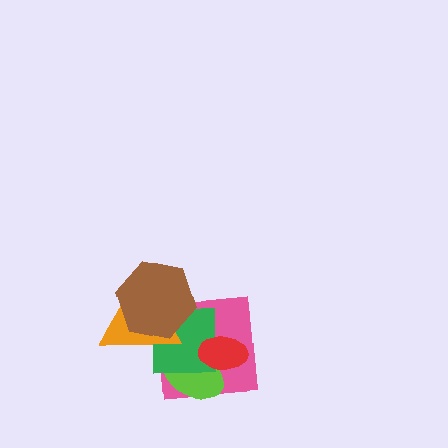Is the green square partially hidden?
Yes, it is partially covered by another shape.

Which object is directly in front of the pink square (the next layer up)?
The lime ellipse is directly in front of the pink square.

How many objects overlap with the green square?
5 objects overlap with the green square.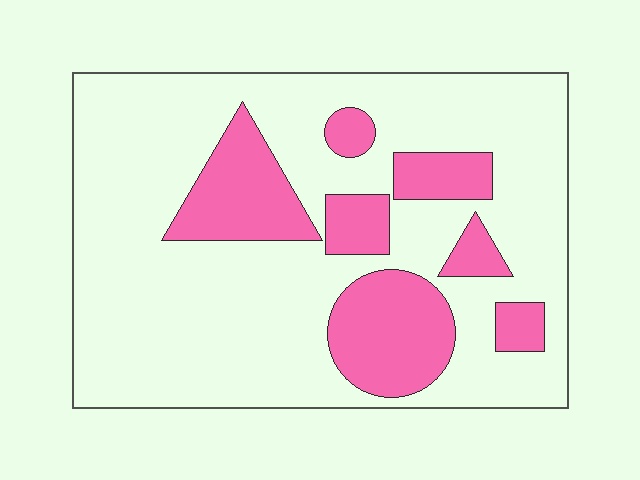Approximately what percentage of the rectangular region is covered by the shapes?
Approximately 25%.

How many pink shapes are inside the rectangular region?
7.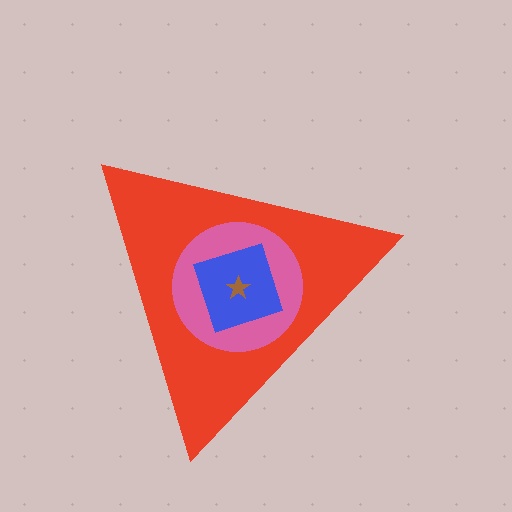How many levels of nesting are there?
4.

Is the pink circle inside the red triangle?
Yes.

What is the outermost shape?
The red triangle.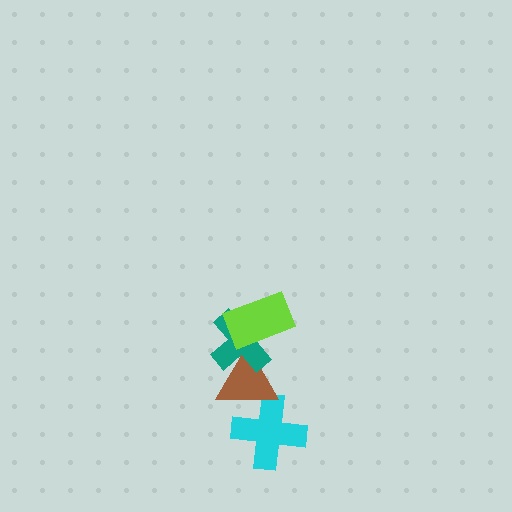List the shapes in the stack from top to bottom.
From top to bottom: the lime rectangle, the teal cross, the brown triangle, the cyan cross.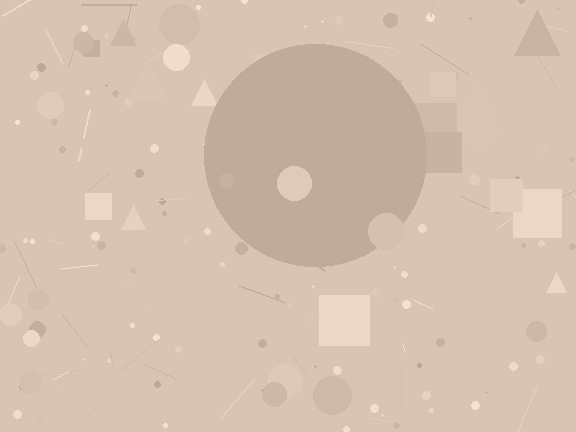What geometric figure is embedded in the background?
A circle is embedded in the background.